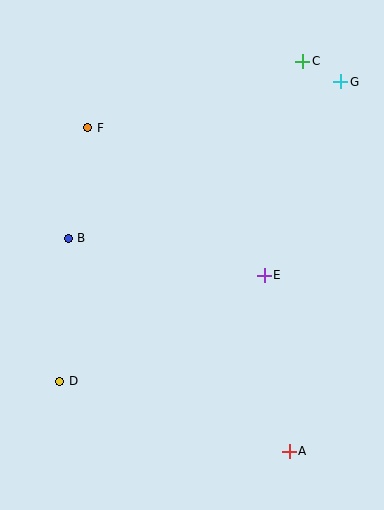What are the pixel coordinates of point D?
Point D is at (60, 381).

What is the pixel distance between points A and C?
The distance between A and C is 390 pixels.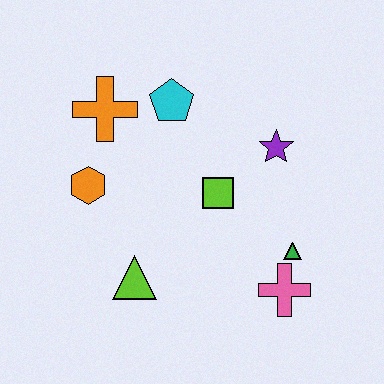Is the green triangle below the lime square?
Yes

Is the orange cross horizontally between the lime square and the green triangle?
No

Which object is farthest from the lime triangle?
The purple star is farthest from the lime triangle.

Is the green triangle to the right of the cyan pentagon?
Yes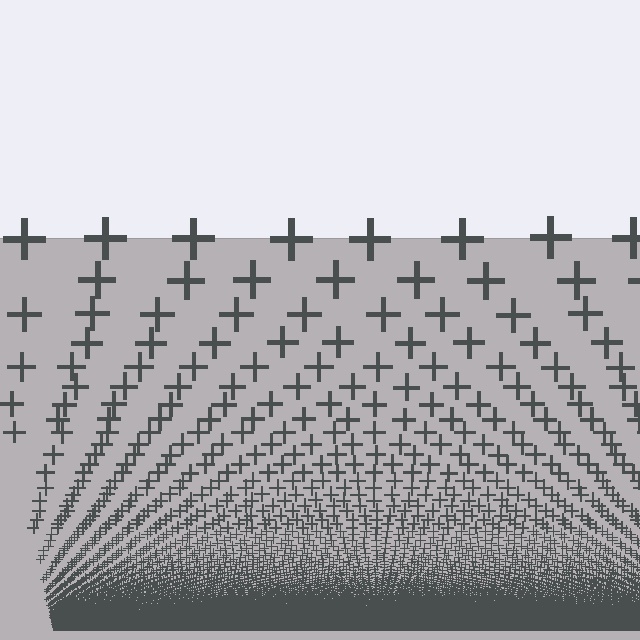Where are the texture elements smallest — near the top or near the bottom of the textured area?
Near the bottom.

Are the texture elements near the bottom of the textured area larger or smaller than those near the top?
Smaller. The gradient is inverted — elements near the bottom are smaller and denser.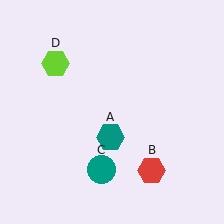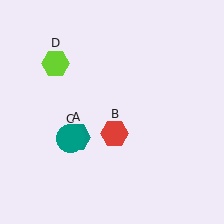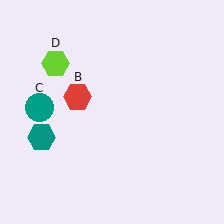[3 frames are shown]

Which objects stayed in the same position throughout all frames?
Lime hexagon (object D) remained stationary.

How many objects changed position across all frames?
3 objects changed position: teal hexagon (object A), red hexagon (object B), teal circle (object C).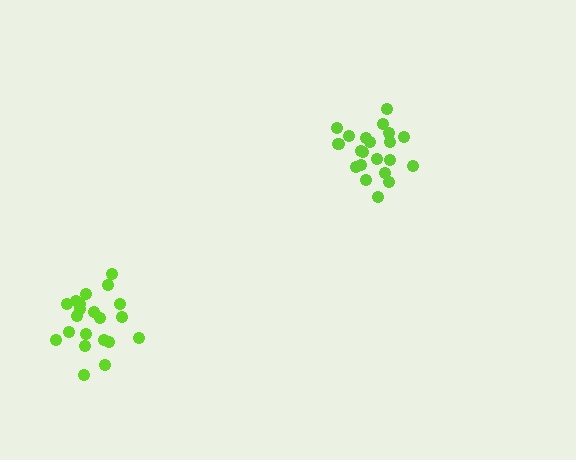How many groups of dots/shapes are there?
There are 2 groups.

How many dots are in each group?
Group 1: 21 dots, Group 2: 21 dots (42 total).